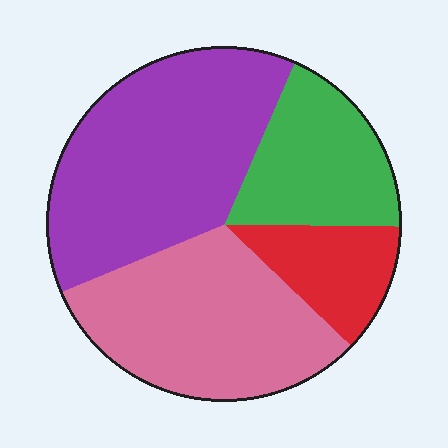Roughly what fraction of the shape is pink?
Pink takes up about one third (1/3) of the shape.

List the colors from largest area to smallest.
From largest to smallest: purple, pink, green, red.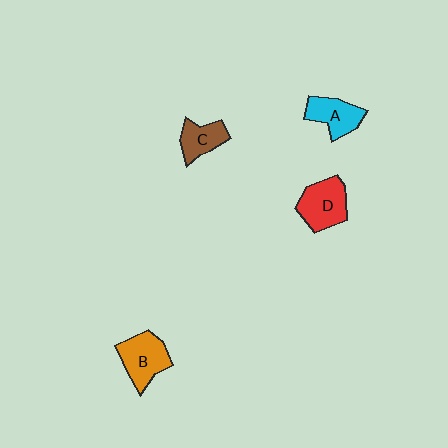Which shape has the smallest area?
Shape C (brown).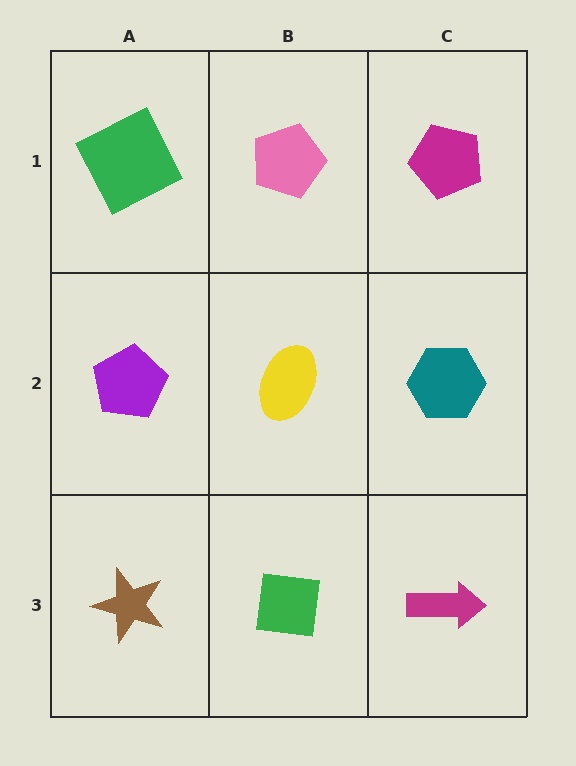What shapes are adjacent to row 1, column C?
A teal hexagon (row 2, column C), a pink pentagon (row 1, column B).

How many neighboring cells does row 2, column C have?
3.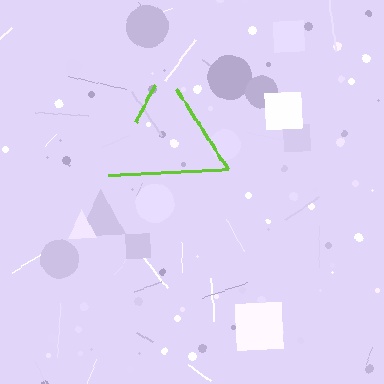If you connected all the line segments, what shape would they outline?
They would outline a triangle.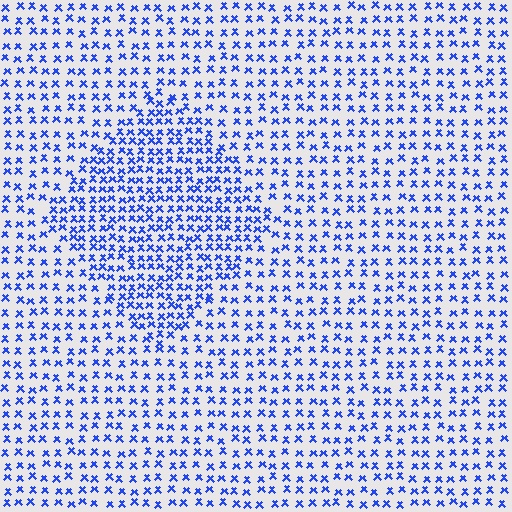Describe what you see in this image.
The image contains small blue elements arranged at two different densities. A diamond-shaped region is visible where the elements are more densely packed than the surrounding area.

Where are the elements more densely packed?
The elements are more densely packed inside the diamond boundary.